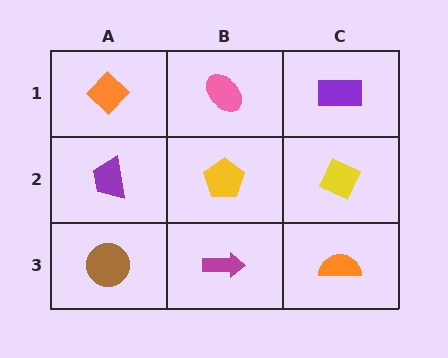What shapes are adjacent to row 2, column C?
A purple rectangle (row 1, column C), an orange semicircle (row 3, column C), a yellow pentagon (row 2, column B).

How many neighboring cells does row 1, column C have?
2.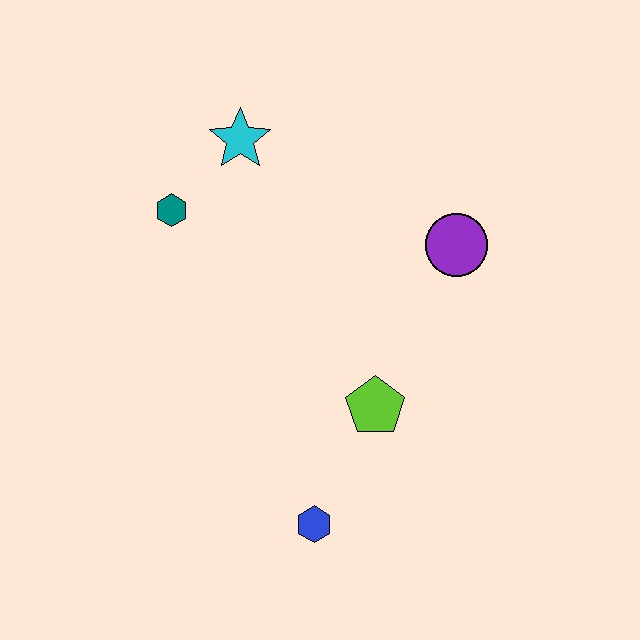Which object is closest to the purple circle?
The lime pentagon is closest to the purple circle.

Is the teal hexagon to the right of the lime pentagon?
No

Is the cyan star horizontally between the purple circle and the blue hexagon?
No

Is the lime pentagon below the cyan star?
Yes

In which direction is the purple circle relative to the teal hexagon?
The purple circle is to the right of the teal hexagon.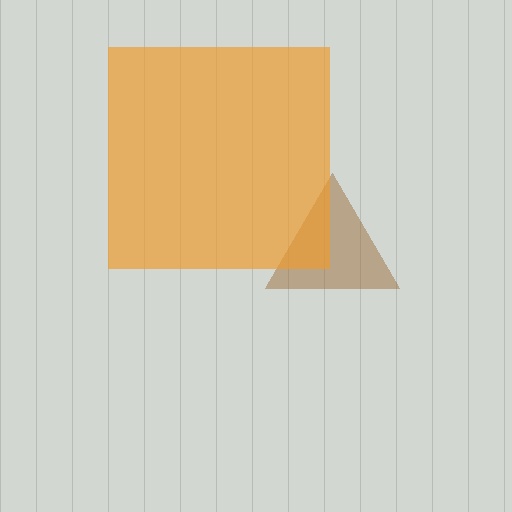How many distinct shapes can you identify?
There are 2 distinct shapes: a brown triangle, an orange square.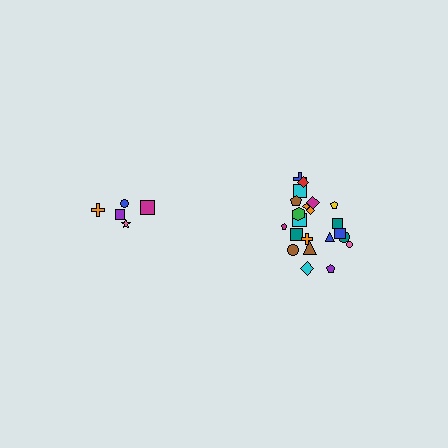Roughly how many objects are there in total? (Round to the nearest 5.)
Roughly 25 objects in total.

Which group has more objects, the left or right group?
The right group.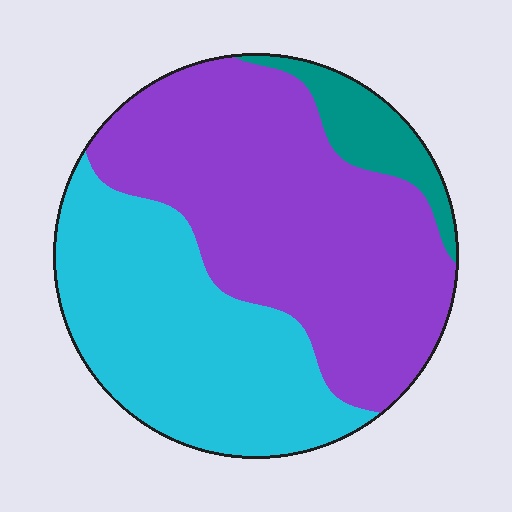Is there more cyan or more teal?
Cyan.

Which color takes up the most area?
Purple, at roughly 55%.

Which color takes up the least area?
Teal, at roughly 10%.